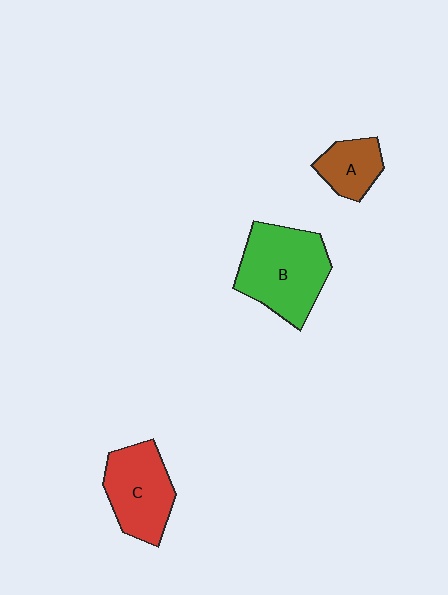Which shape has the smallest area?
Shape A (brown).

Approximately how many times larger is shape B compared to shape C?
Approximately 1.3 times.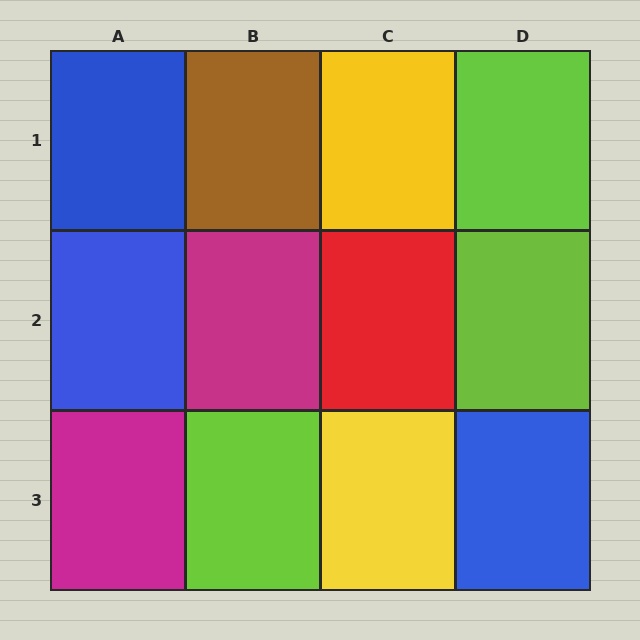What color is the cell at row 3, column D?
Blue.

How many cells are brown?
1 cell is brown.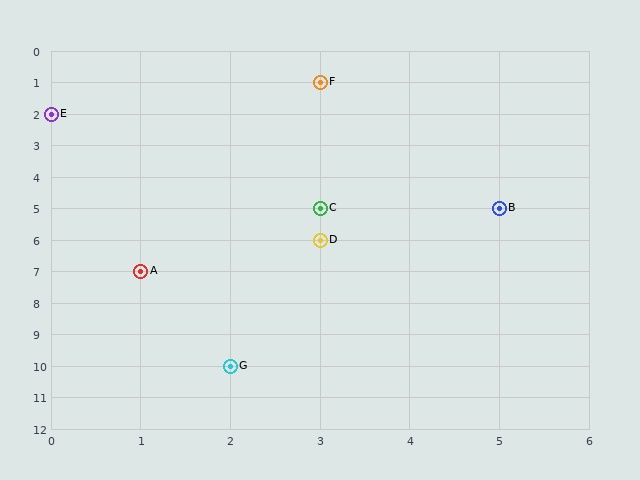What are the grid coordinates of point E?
Point E is at grid coordinates (0, 2).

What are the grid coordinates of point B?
Point B is at grid coordinates (5, 5).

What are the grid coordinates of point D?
Point D is at grid coordinates (3, 6).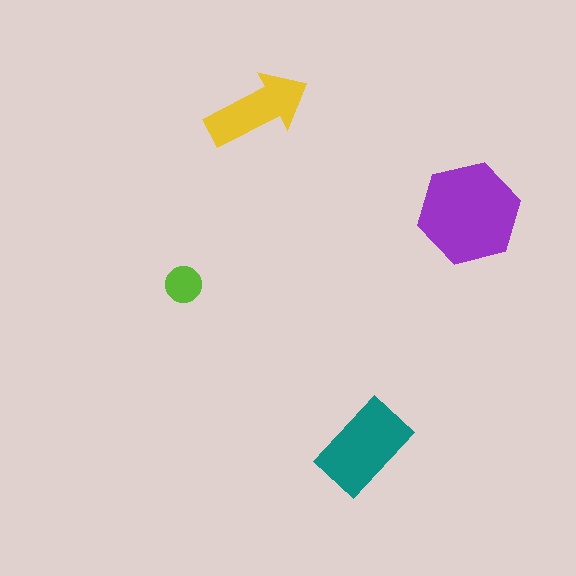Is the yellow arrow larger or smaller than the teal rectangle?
Smaller.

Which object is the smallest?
The lime circle.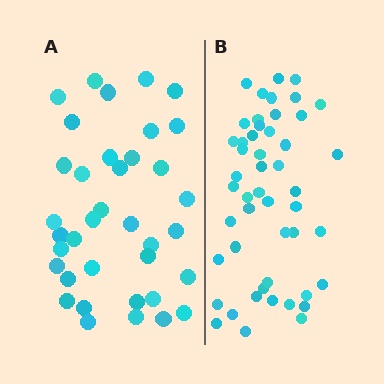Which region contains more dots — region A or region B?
Region B (the right region) has more dots.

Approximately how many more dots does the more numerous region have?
Region B has roughly 12 or so more dots than region A.